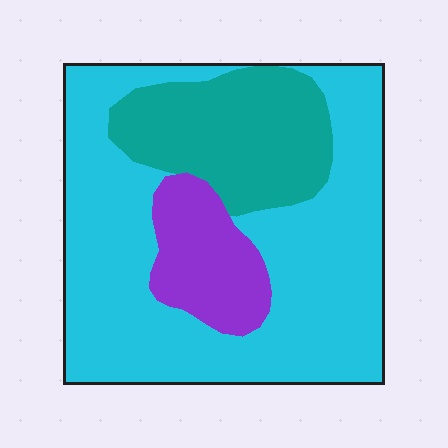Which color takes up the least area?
Purple, at roughly 15%.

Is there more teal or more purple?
Teal.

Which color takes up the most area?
Cyan, at roughly 65%.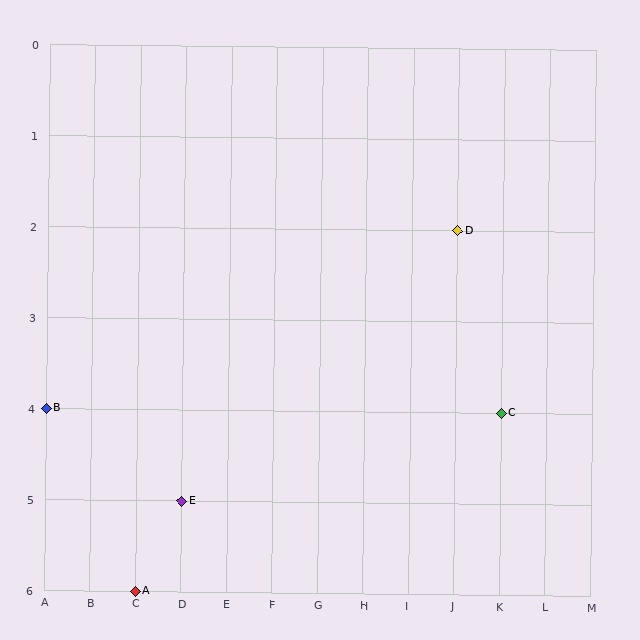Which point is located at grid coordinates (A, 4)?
Point B is at (A, 4).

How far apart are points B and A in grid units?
Points B and A are 2 columns and 2 rows apart (about 2.8 grid units diagonally).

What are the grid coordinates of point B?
Point B is at grid coordinates (A, 4).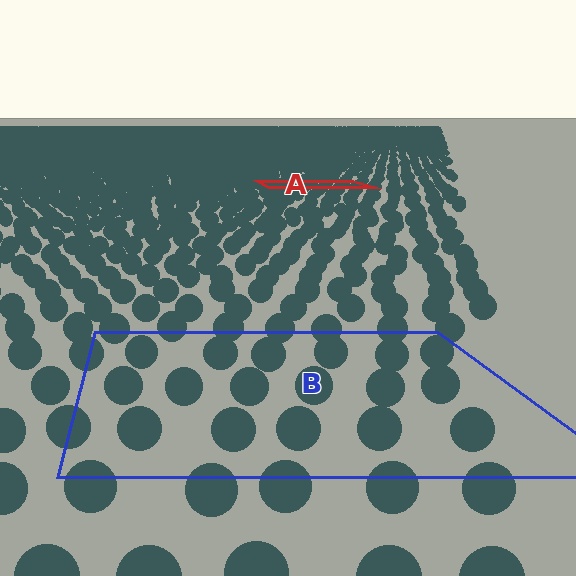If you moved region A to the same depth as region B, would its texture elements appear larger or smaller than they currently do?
They would appear larger. At a closer depth, the same texture elements are projected at a bigger on-screen size.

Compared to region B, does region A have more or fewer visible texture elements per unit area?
Region A has more texture elements per unit area — they are packed more densely because it is farther away.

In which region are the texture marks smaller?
The texture marks are smaller in region A, because it is farther away.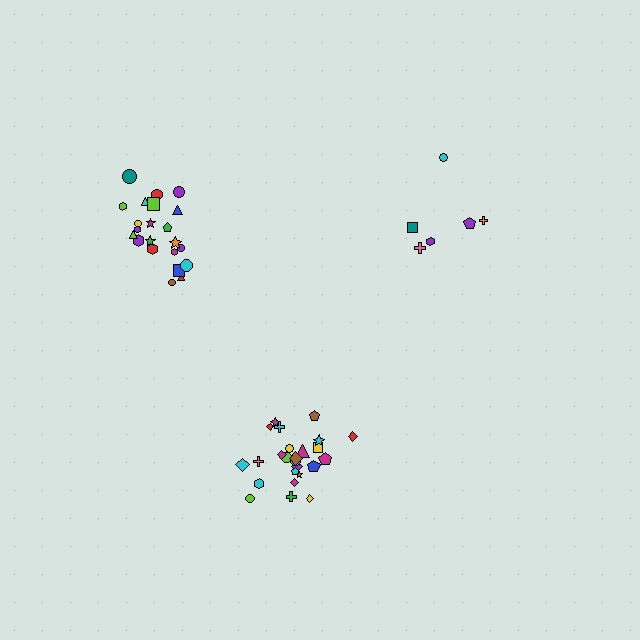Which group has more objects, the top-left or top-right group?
The top-left group.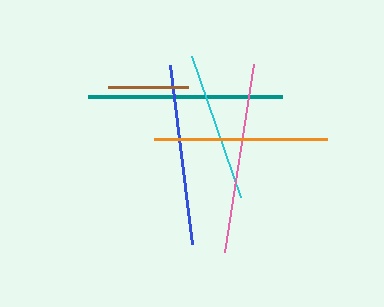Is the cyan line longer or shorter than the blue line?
The blue line is longer than the cyan line.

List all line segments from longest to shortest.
From longest to shortest: teal, pink, blue, orange, cyan, brown.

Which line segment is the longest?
The teal line is the longest at approximately 194 pixels.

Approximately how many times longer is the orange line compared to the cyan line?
The orange line is approximately 1.2 times the length of the cyan line.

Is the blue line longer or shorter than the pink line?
The pink line is longer than the blue line.